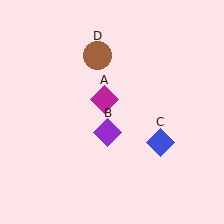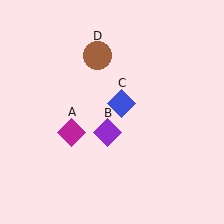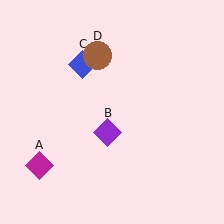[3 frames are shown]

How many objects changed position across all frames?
2 objects changed position: magenta diamond (object A), blue diamond (object C).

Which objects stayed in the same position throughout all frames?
Purple diamond (object B) and brown circle (object D) remained stationary.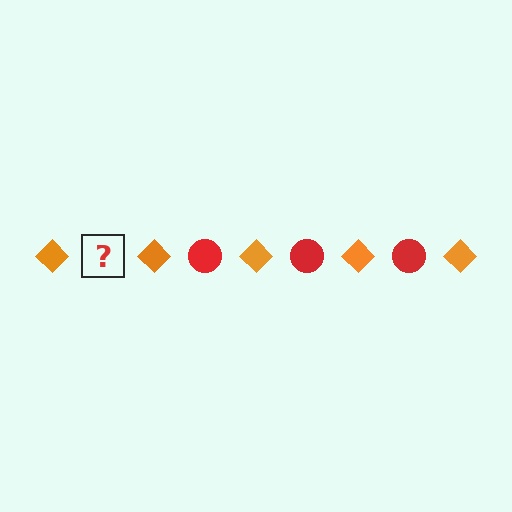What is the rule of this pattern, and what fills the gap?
The rule is that the pattern alternates between orange diamond and red circle. The gap should be filled with a red circle.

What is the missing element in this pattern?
The missing element is a red circle.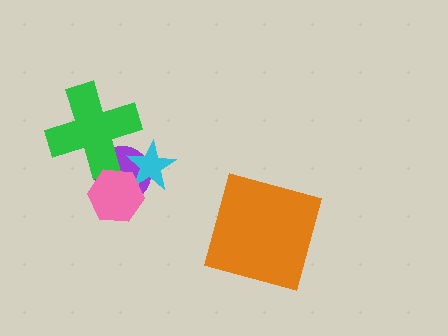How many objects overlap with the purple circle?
3 objects overlap with the purple circle.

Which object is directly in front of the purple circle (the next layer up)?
The cyan star is directly in front of the purple circle.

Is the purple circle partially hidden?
Yes, it is partially covered by another shape.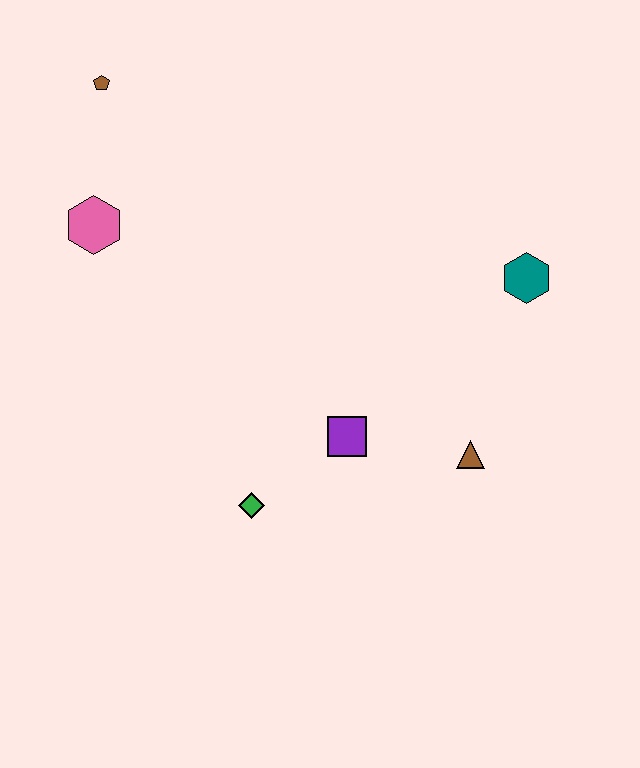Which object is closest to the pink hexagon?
The brown pentagon is closest to the pink hexagon.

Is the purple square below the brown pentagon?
Yes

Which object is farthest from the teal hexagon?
The brown pentagon is farthest from the teal hexagon.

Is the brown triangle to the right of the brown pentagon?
Yes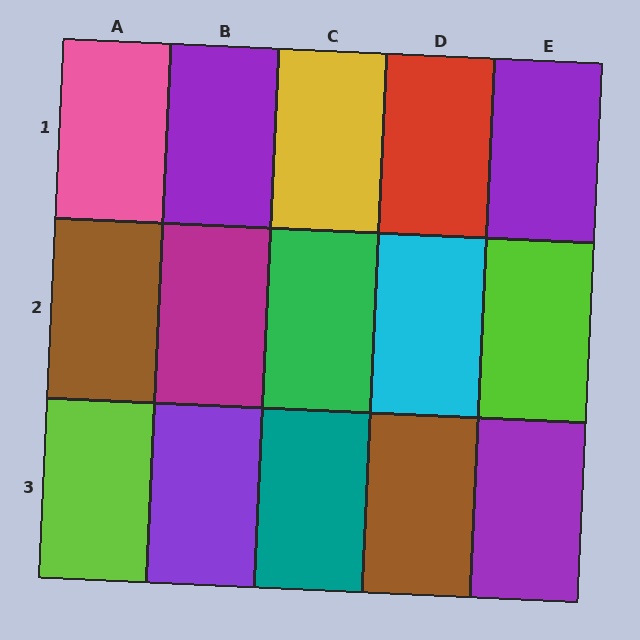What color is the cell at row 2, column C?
Green.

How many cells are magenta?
1 cell is magenta.